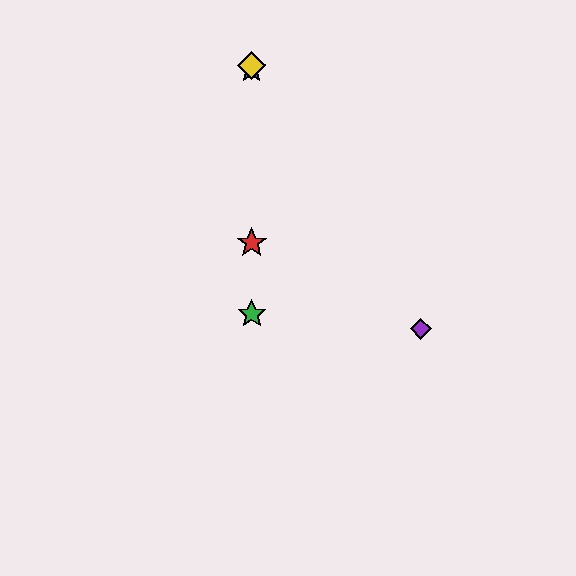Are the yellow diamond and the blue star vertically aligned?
Yes, both are at x≈252.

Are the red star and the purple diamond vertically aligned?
No, the red star is at x≈252 and the purple diamond is at x≈421.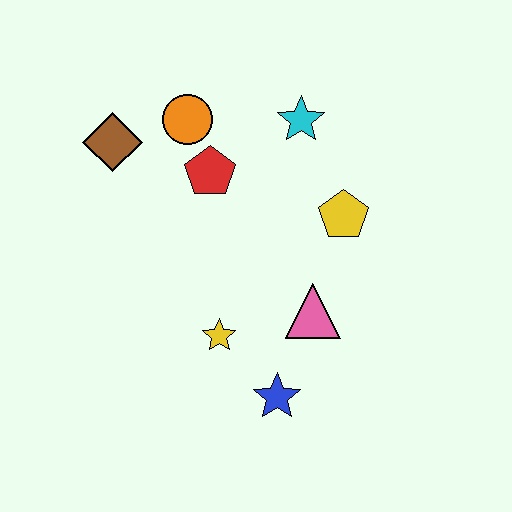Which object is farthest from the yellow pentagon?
The brown diamond is farthest from the yellow pentagon.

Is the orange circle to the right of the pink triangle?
No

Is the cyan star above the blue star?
Yes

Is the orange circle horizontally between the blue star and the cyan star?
No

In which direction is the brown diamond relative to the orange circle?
The brown diamond is to the left of the orange circle.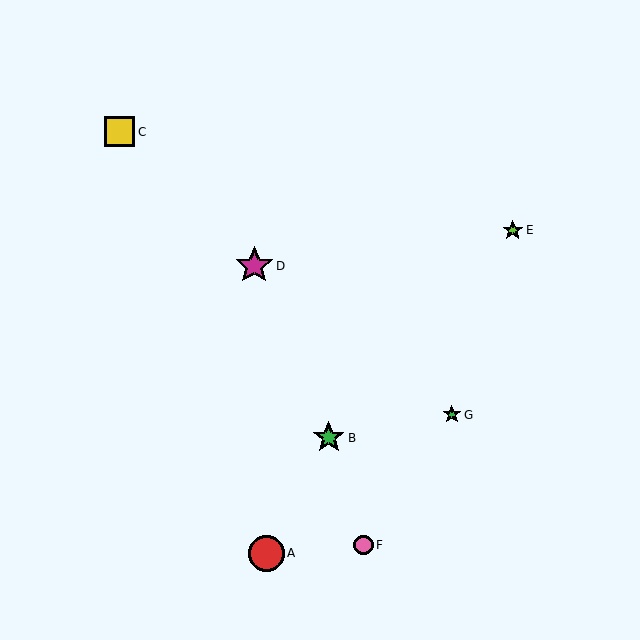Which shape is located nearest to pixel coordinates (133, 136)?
The yellow square (labeled C) at (120, 132) is nearest to that location.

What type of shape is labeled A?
Shape A is a red circle.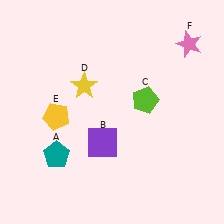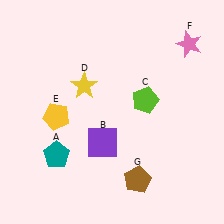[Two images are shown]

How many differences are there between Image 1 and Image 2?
There is 1 difference between the two images.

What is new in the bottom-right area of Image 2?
A brown pentagon (G) was added in the bottom-right area of Image 2.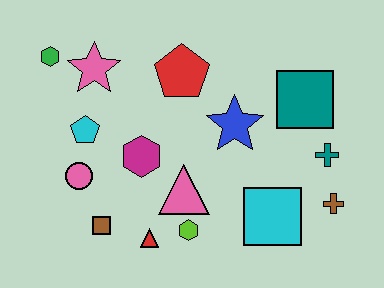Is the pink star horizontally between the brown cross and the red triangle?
No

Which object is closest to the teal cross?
The brown cross is closest to the teal cross.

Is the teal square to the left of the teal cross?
Yes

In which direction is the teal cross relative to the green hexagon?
The teal cross is to the right of the green hexagon.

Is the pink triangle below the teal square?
Yes